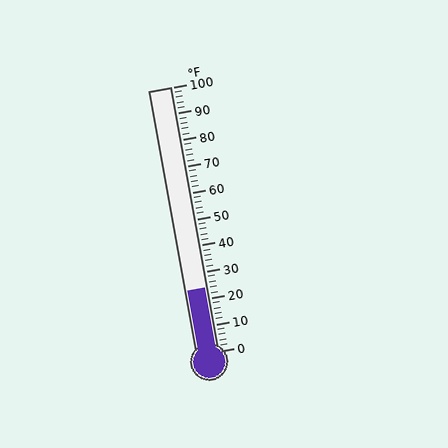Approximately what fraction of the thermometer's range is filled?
The thermometer is filled to approximately 25% of its range.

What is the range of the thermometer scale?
The thermometer scale ranges from 0°F to 100°F.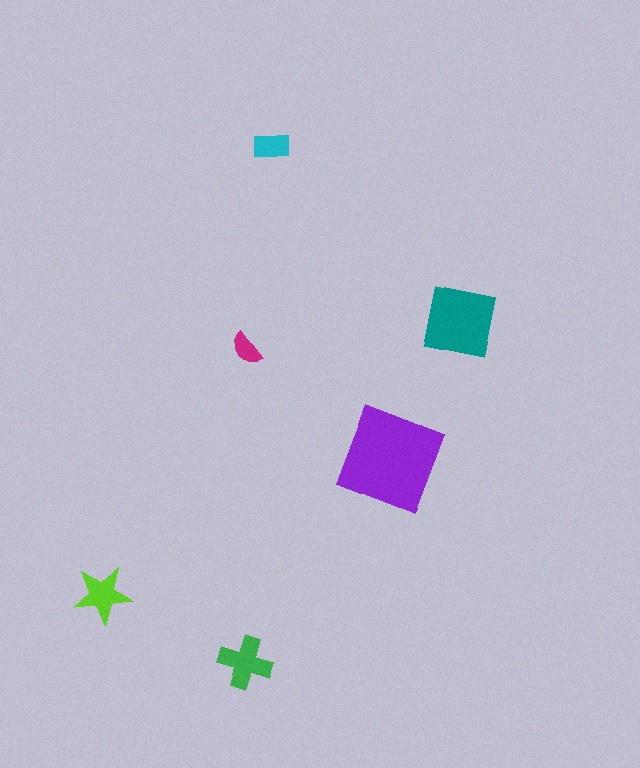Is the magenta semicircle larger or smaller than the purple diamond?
Smaller.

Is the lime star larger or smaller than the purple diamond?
Smaller.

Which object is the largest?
The purple diamond.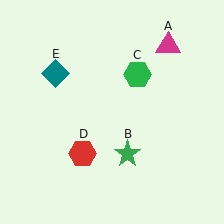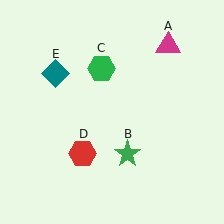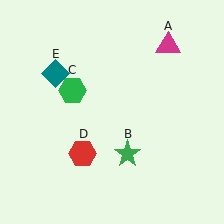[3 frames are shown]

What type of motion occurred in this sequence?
The green hexagon (object C) rotated counterclockwise around the center of the scene.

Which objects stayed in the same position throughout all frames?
Magenta triangle (object A) and green star (object B) and red hexagon (object D) and teal diamond (object E) remained stationary.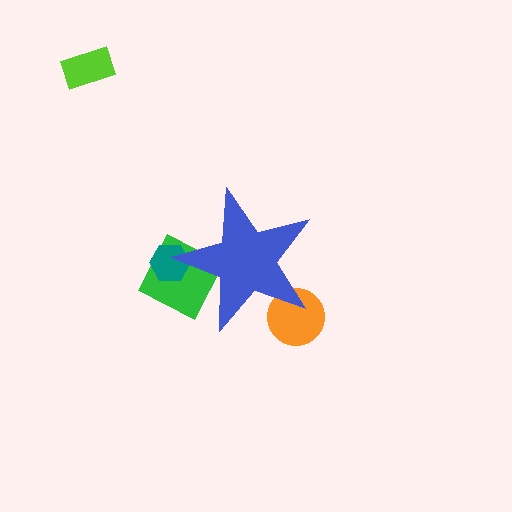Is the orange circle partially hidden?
Yes, the orange circle is partially hidden behind the blue star.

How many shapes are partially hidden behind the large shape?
3 shapes are partially hidden.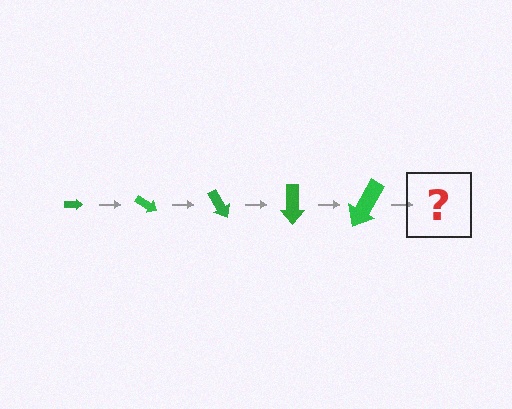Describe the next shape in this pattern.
It should be an arrow, larger than the previous one and rotated 150 degrees from the start.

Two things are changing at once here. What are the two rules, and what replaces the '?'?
The two rules are that the arrow grows larger each step and it rotates 30 degrees each step. The '?' should be an arrow, larger than the previous one and rotated 150 degrees from the start.